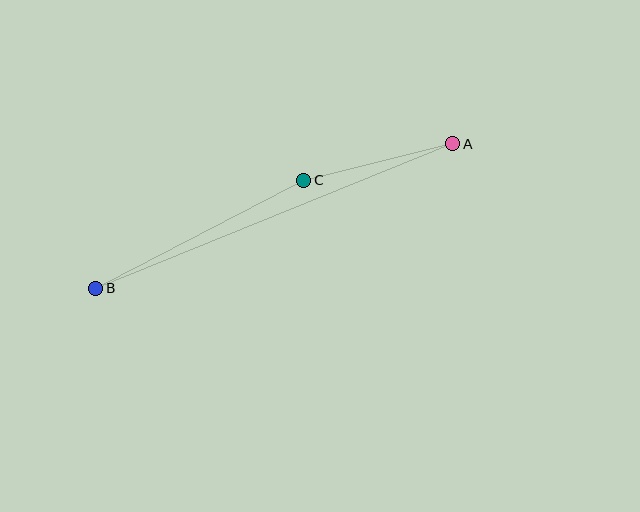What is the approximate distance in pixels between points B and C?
The distance between B and C is approximately 234 pixels.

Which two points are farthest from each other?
Points A and B are farthest from each other.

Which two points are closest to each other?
Points A and C are closest to each other.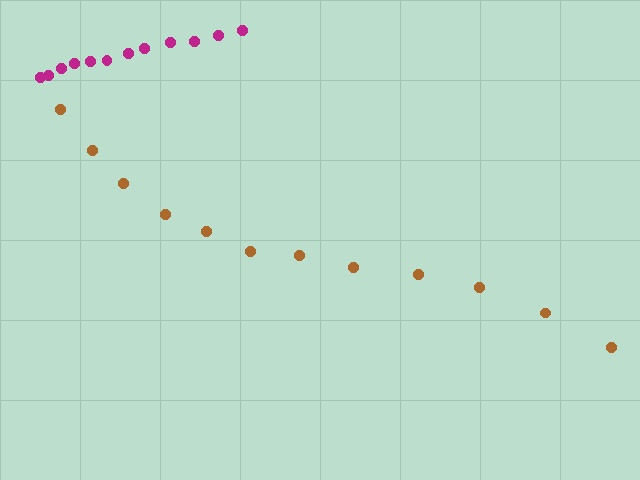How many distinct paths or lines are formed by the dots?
There are 2 distinct paths.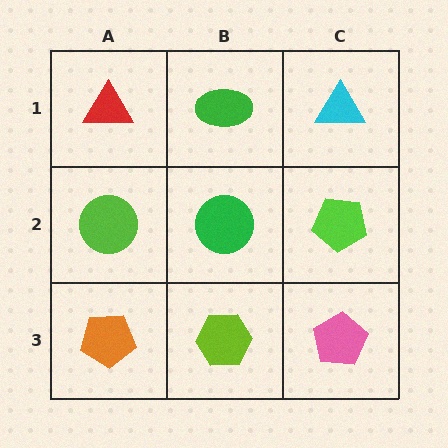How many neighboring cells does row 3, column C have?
2.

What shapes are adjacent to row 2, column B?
A green ellipse (row 1, column B), a lime hexagon (row 3, column B), a lime circle (row 2, column A), a lime pentagon (row 2, column C).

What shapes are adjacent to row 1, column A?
A lime circle (row 2, column A), a green ellipse (row 1, column B).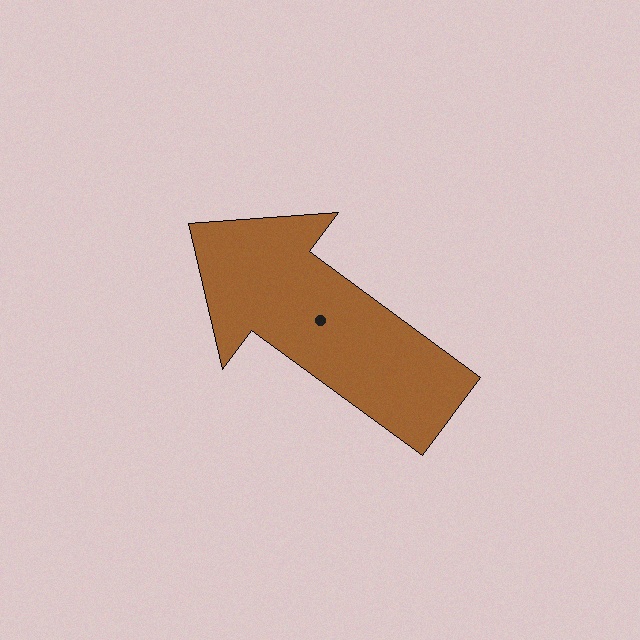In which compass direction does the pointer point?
Northwest.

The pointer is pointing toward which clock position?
Roughly 10 o'clock.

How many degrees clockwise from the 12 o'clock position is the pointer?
Approximately 306 degrees.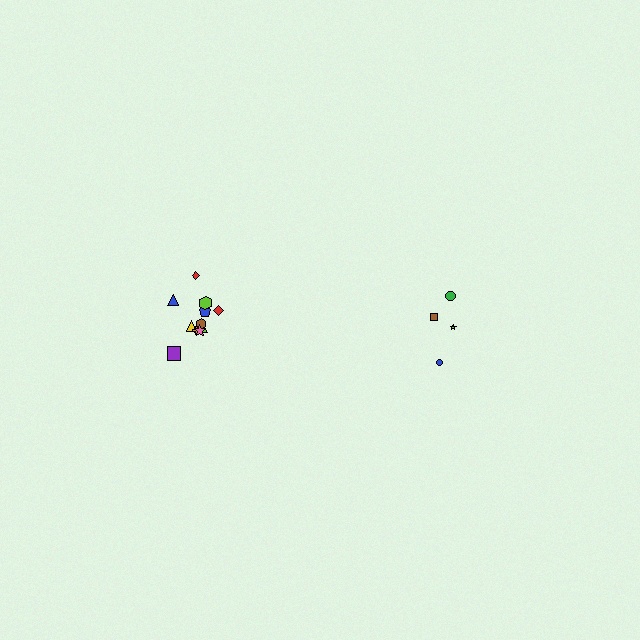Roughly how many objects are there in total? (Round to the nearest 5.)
Roughly 15 objects in total.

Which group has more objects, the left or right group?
The left group.